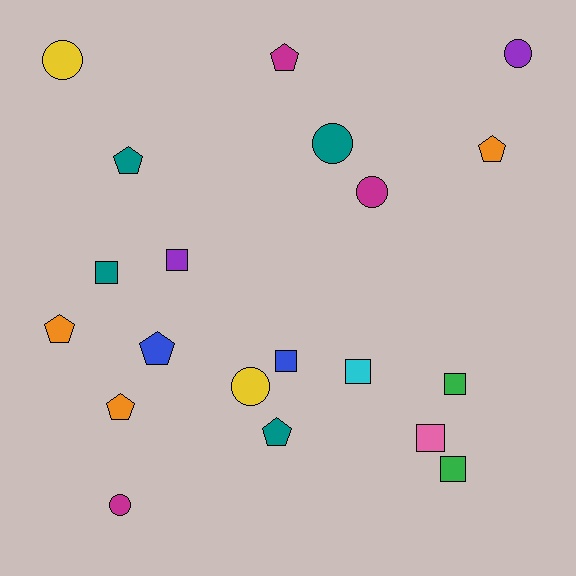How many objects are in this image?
There are 20 objects.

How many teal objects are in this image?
There are 4 teal objects.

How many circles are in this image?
There are 6 circles.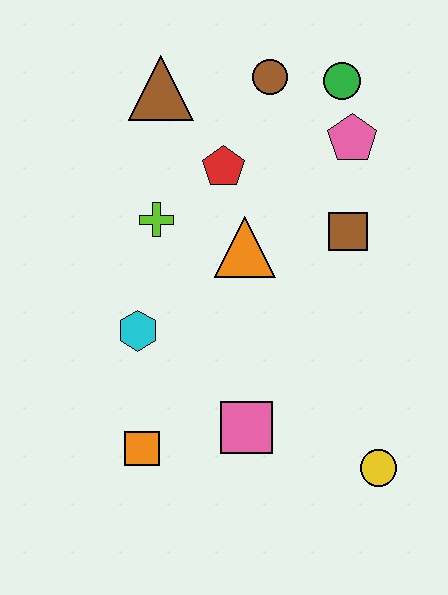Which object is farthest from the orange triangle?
The yellow circle is farthest from the orange triangle.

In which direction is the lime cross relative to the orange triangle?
The lime cross is to the left of the orange triangle.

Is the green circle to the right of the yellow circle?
No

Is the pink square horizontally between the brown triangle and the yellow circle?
Yes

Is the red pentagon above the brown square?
Yes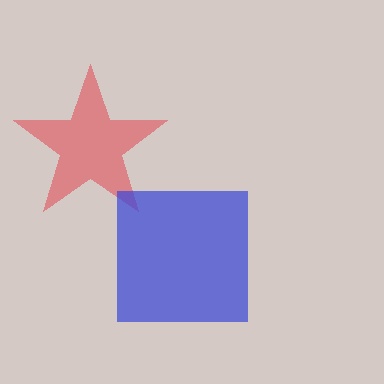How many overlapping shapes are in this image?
There are 2 overlapping shapes in the image.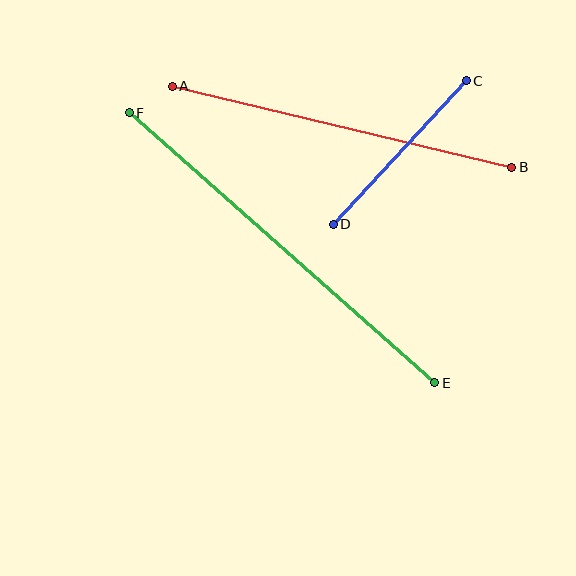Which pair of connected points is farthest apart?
Points E and F are farthest apart.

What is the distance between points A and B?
The distance is approximately 349 pixels.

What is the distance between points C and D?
The distance is approximately 196 pixels.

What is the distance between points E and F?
The distance is approximately 408 pixels.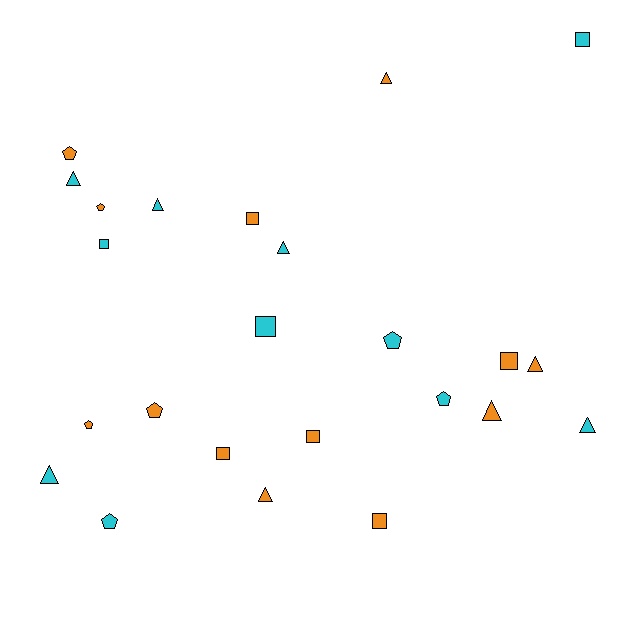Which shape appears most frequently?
Triangle, with 9 objects.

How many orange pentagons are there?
There are 4 orange pentagons.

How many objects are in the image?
There are 24 objects.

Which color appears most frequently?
Orange, with 13 objects.